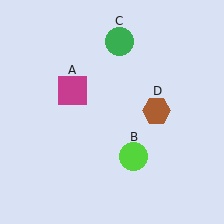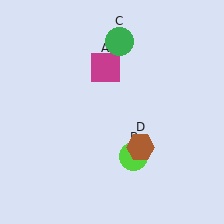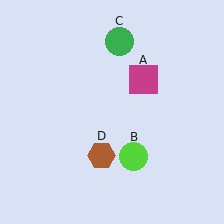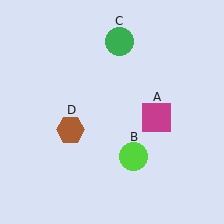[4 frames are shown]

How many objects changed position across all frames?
2 objects changed position: magenta square (object A), brown hexagon (object D).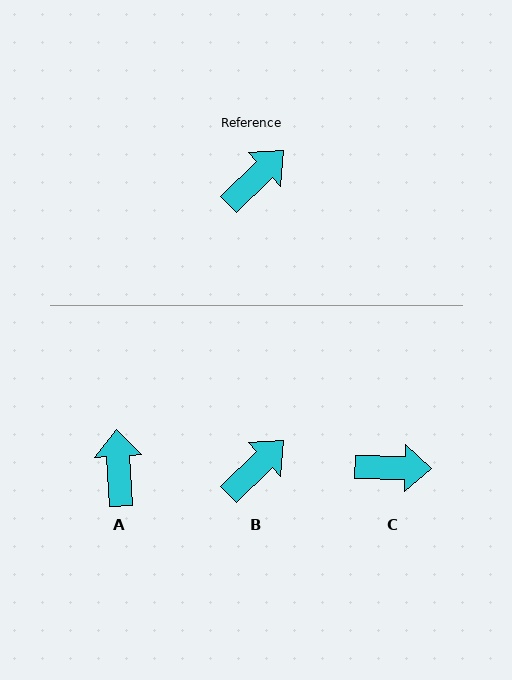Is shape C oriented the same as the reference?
No, it is off by about 46 degrees.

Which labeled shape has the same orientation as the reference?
B.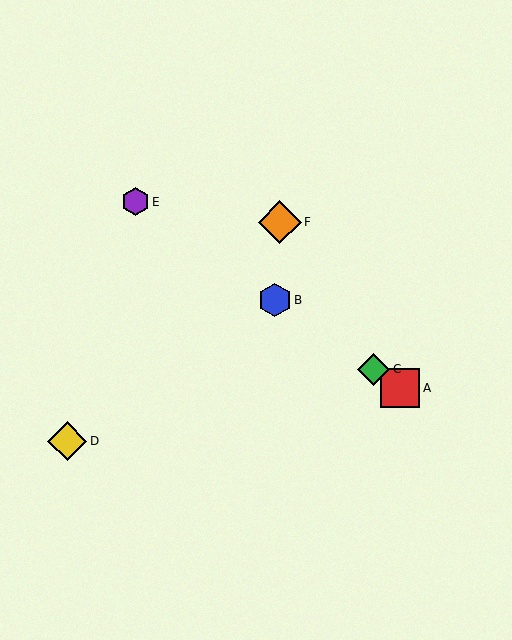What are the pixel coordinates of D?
Object D is at (67, 441).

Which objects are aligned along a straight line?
Objects A, B, C, E are aligned along a straight line.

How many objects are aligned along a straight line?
4 objects (A, B, C, E) are aligned along a straight line.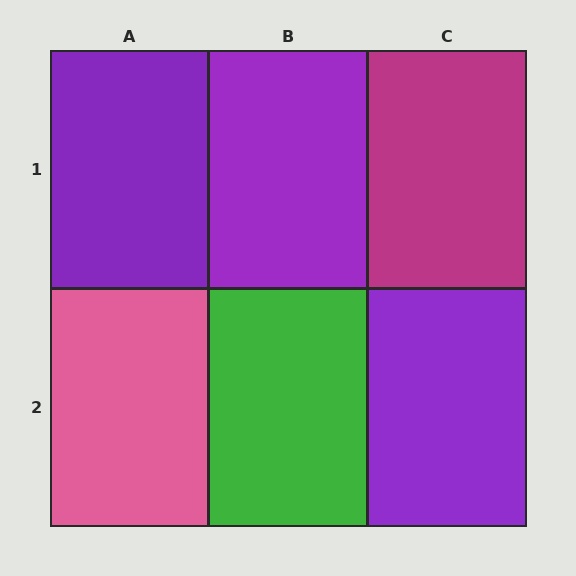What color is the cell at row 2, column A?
Pink.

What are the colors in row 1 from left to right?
Purple, purple, magenta.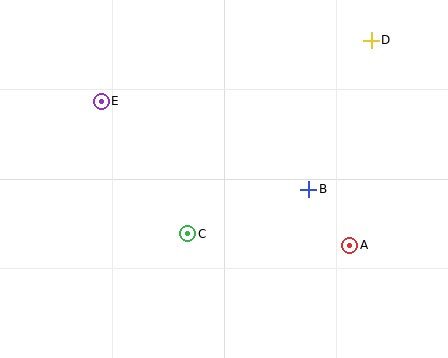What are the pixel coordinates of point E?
Point E is at (101, 101).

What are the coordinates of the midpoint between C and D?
The midpoint between C and D is at (279, 137).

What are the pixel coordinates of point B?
Point B is at (309, 189).